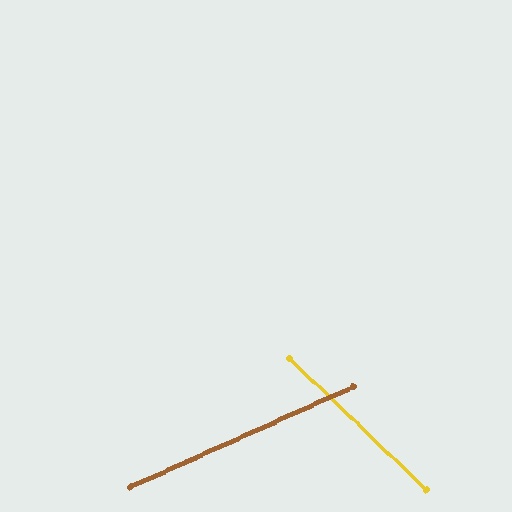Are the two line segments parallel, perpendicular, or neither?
Neither parallel nor perpendicular — they differ by about 68°.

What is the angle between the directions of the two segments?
Approximately 68 degrees.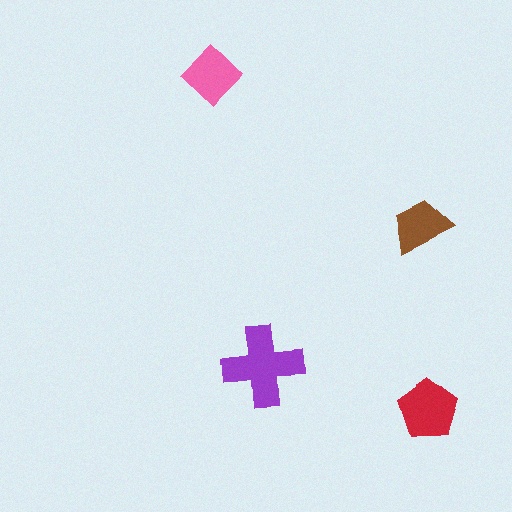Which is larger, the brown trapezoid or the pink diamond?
The pink diamond.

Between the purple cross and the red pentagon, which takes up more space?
The purple cross.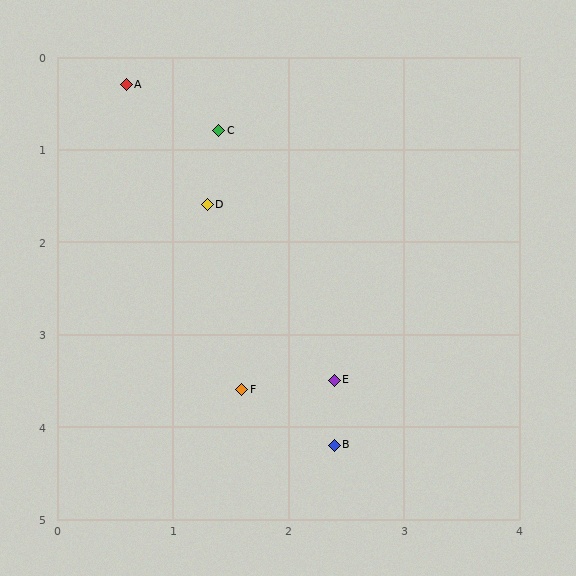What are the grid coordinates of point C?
Point C is at approximately (1.4, 0.8).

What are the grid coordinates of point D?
Point D is at approximately (1.3, 1.6).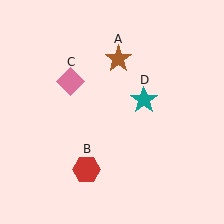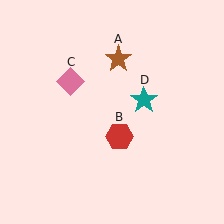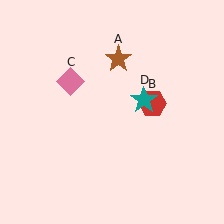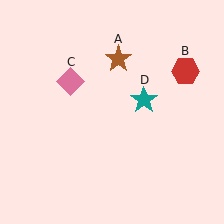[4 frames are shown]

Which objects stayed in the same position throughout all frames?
Brown star (object A) and pink diamond (object C) and teal star (object D) remained stationary.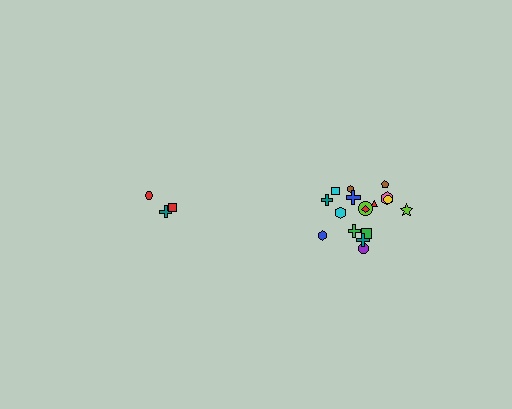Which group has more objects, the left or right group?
The right group.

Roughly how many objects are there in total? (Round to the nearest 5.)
Roughly 20 objects in total.